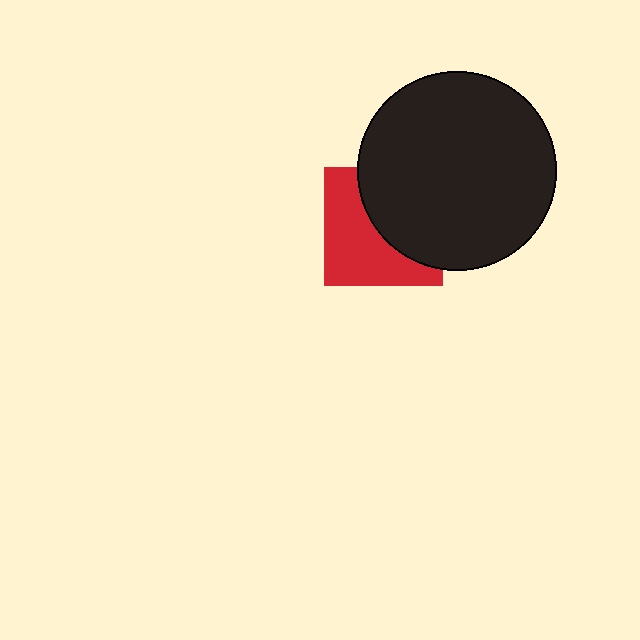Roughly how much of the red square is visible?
About half of it is visible (roughly 52%).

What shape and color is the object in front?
The object in front is a black circle.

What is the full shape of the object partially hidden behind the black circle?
The partially hidden object is a red square.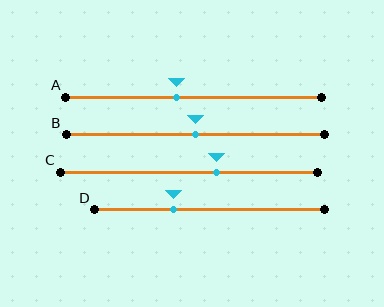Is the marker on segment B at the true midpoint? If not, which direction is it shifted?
Yes, the marker on segment B is at the true midpoint.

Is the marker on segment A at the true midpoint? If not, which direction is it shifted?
No, the marker on segment A is shifted to the left by about 7% of the segment length.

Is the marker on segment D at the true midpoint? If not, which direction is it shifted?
No, the marker on segment D is shifted to the left by about 15% of the segment length.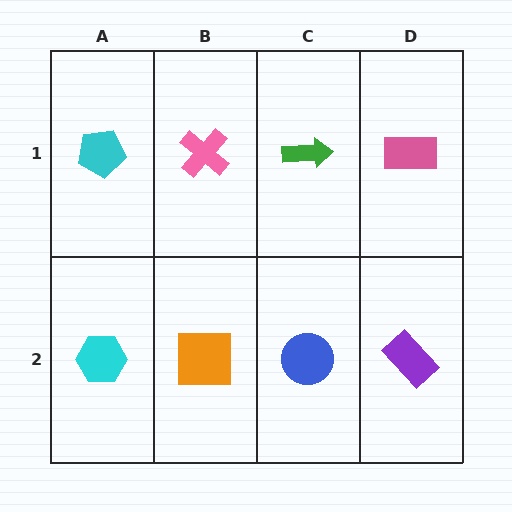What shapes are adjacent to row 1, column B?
An orange square (row 2, column B), a cyan pentagon (row 1, column A), a green arrow (row 1, column C).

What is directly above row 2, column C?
A green arrow.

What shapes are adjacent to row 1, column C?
A blue circle (row 2, column C), a pink cross (row 1, column B), a pink rectangle (row 1, column D).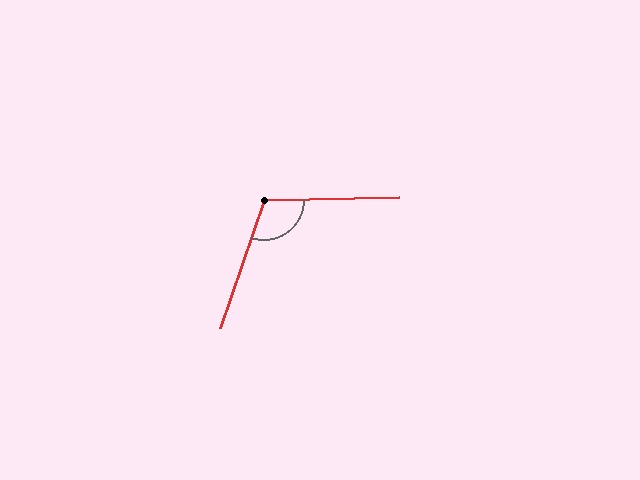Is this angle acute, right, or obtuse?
It is obtuse.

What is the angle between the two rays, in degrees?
Approximately 110 degrees.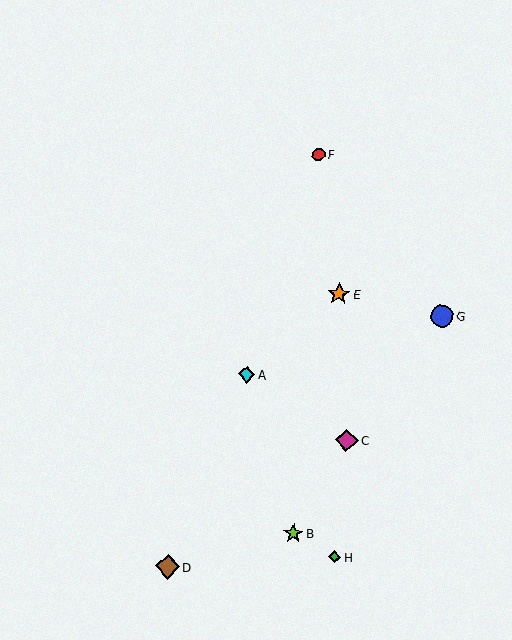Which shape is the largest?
The brown diamond (labeled D) is the largest.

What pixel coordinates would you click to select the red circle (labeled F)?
Click at (318, 154) to select the red circle F.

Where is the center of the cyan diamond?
The center of the cyan diamond is at (247, 374).